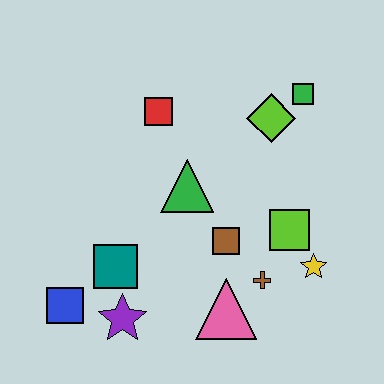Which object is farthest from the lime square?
The blue square is farthest from the lime square.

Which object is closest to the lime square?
The yellow star is closest to the lime square.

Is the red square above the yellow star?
Yes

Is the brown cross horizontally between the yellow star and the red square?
Yes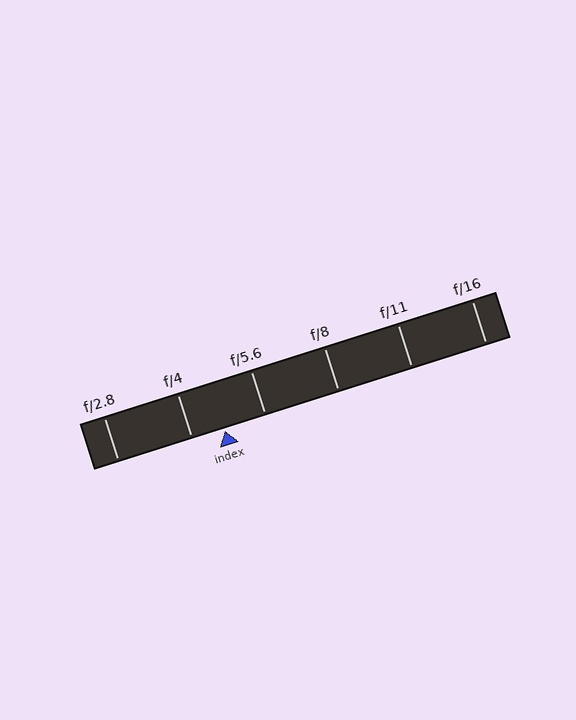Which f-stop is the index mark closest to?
The index mark is closest to f/4.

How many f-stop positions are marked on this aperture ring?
There are 6 f-stop positions marked.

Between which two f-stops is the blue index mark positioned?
The index mark is between f/4 and f/5.6.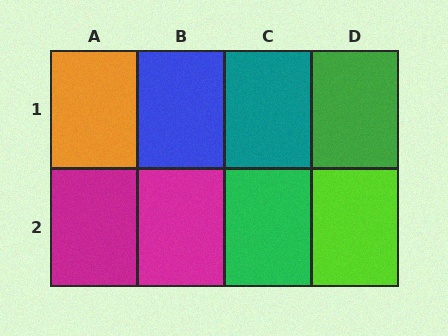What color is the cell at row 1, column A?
Orange.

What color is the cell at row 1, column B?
Blue.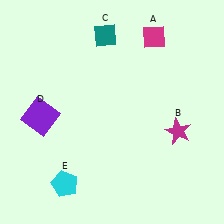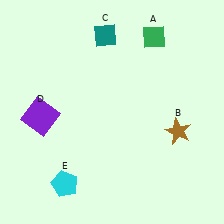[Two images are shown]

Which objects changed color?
A changed from magenta to green. B changed from magenta to brown.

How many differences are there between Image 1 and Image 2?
There are 2 differences between the two images.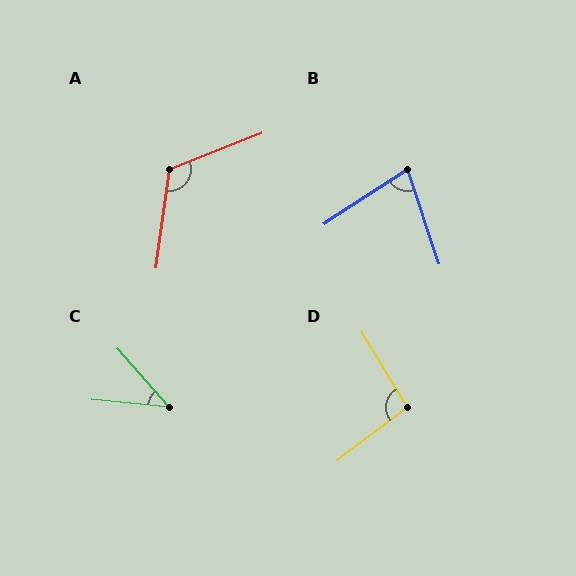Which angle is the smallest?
C, at approximately 43 degrees.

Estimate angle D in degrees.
Approximately 97 degrees.